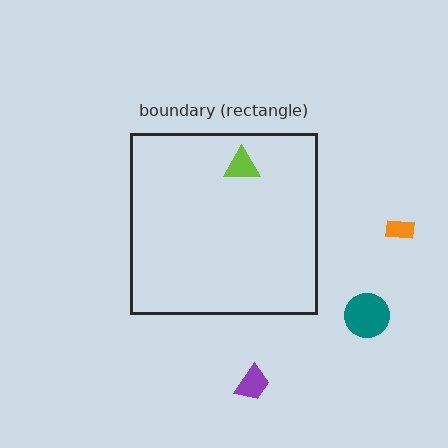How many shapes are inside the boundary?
1 inside, 3 outside.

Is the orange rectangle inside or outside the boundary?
Outside.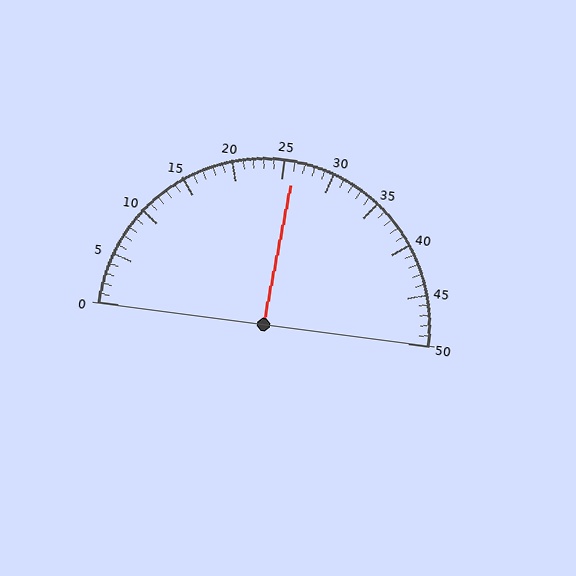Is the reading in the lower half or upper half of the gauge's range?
The reading is in the upper half of the range (0 to 50).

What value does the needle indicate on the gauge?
The needle indicates approximately 26.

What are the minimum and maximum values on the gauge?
The gauge ranges from 0 to 50.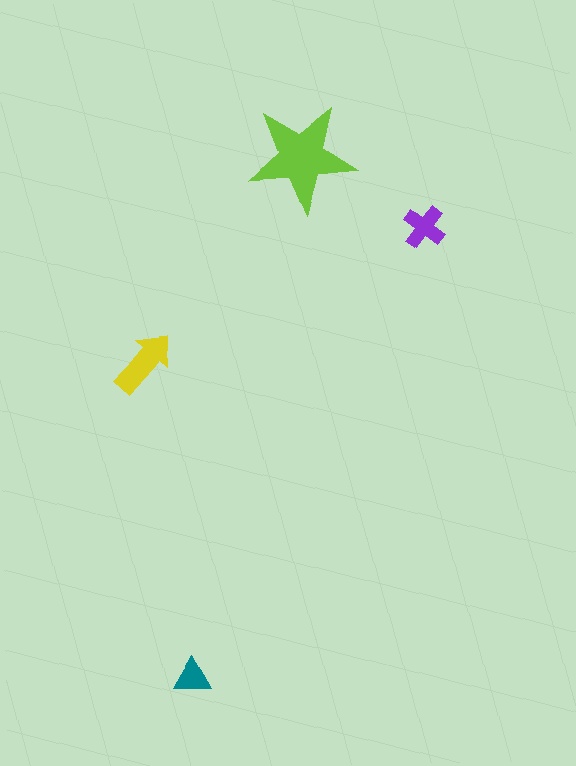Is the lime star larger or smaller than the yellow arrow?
Larger.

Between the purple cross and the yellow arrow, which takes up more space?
The yellow arrow.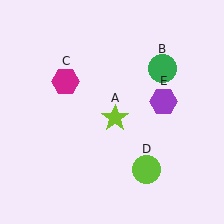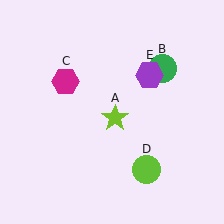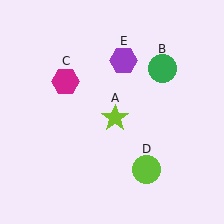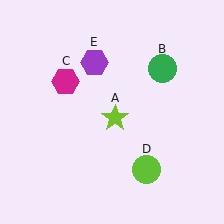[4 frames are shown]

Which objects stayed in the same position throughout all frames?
Lime star (object A) and green circle (object B) and magenta hexagon (object C) and lime circle (object D) remained stationary.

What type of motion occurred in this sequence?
The purple hexagon (object E) rotated counterclockwise around the center of the scene.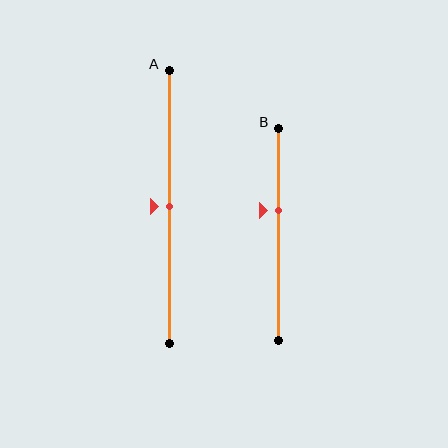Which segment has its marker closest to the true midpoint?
Segment A has its marker closest to the true midpoint.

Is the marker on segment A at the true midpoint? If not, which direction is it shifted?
Yes, the marker on segment A is at the true midpoint.